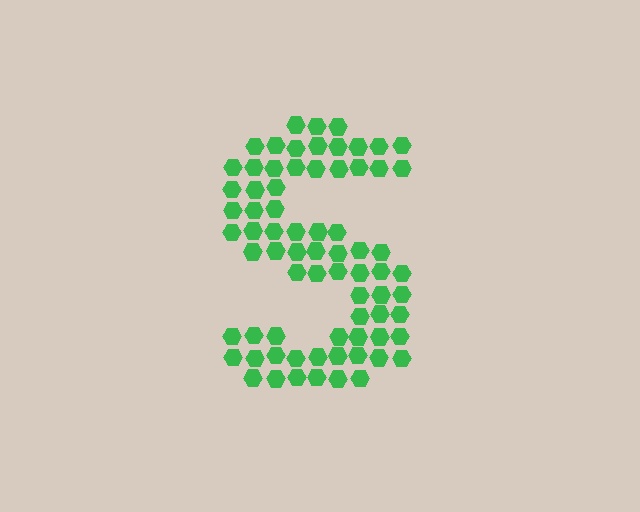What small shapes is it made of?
It is made of small hexagons.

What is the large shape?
The large shape is the letter S.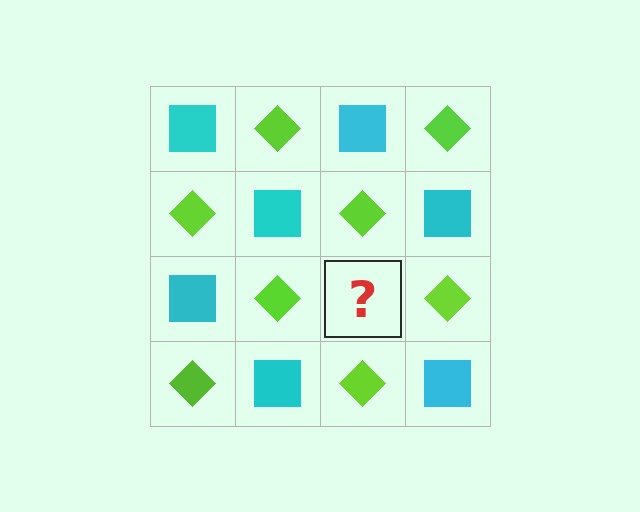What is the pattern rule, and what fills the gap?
The rule is that it alternates cyan square and lime diamond in a checkerboard pattern. The gap should be filled with a cyan square.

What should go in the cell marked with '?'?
The missing cell should contain a cyan square.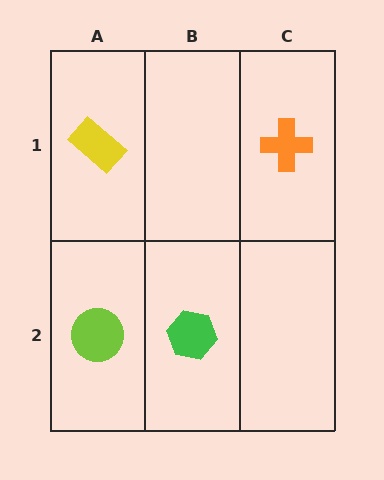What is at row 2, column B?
A green hexagon.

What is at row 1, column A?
A yellow rectangle.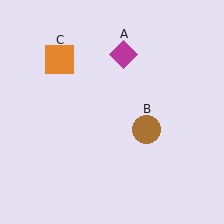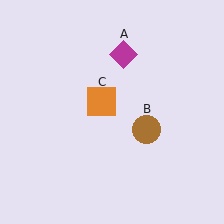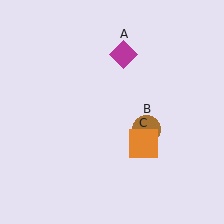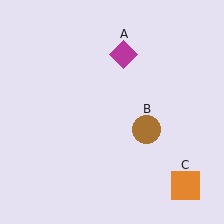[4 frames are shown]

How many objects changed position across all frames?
1 object changed position: orange square (object C).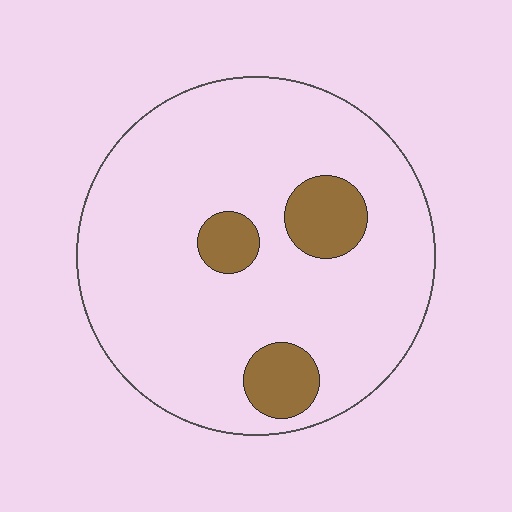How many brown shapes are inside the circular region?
3.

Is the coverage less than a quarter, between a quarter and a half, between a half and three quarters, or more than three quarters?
Less than a quarter.